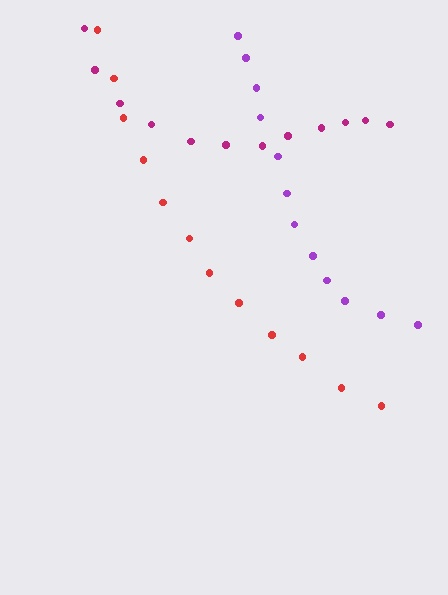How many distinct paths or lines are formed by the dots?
There are 3 distinct paths.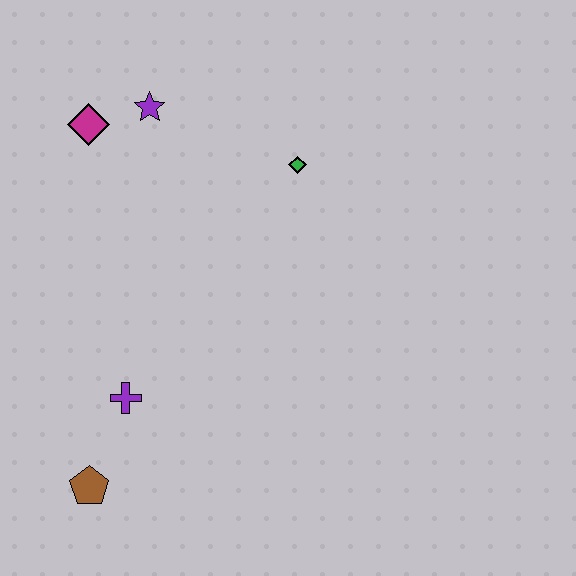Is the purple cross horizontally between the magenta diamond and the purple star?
Yes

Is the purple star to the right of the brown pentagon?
Yes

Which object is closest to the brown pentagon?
The purple cross is closest to the brown pentagon.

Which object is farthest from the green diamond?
The brown pentagon is farthest from the green diamond.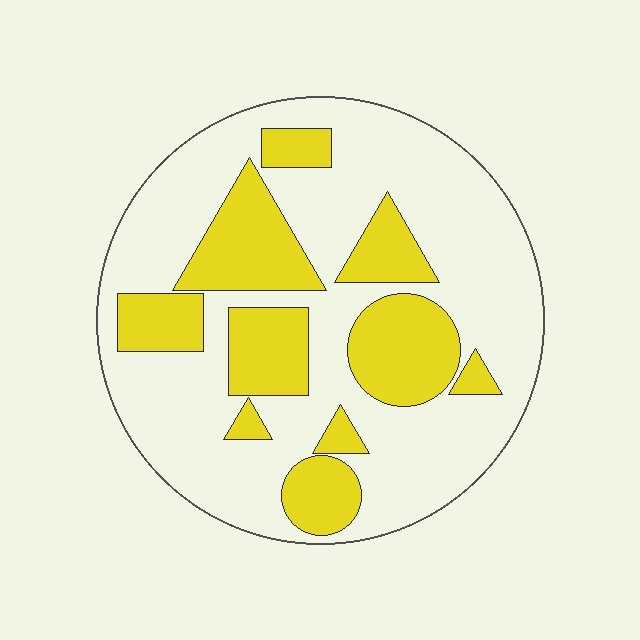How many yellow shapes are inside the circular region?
10.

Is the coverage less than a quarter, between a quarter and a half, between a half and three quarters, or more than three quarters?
Between a quarter and a half.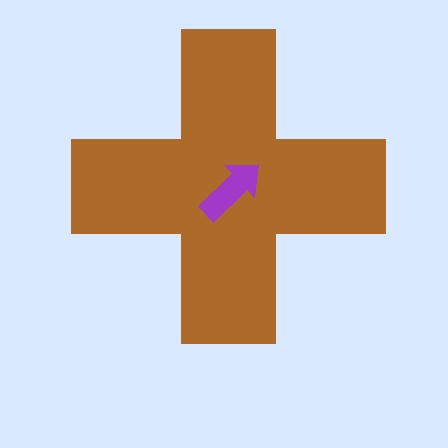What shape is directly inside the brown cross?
The purple arrow.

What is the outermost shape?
The brown cross.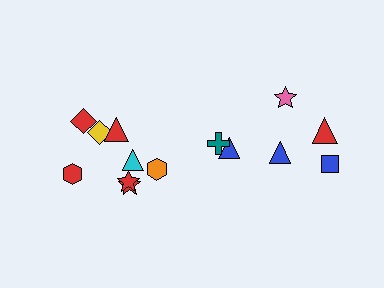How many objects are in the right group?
There are 6 objects.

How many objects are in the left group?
There are 8 objects.